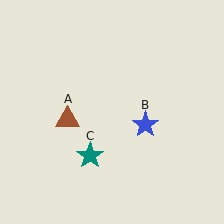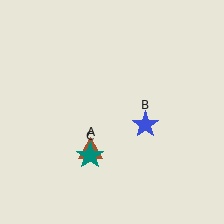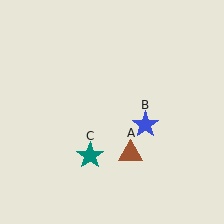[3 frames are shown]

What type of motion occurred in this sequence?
The brown triangle (object A) rotated counterclockwise around the center of the scene.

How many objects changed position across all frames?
1 object changed position: brown triangle (object A).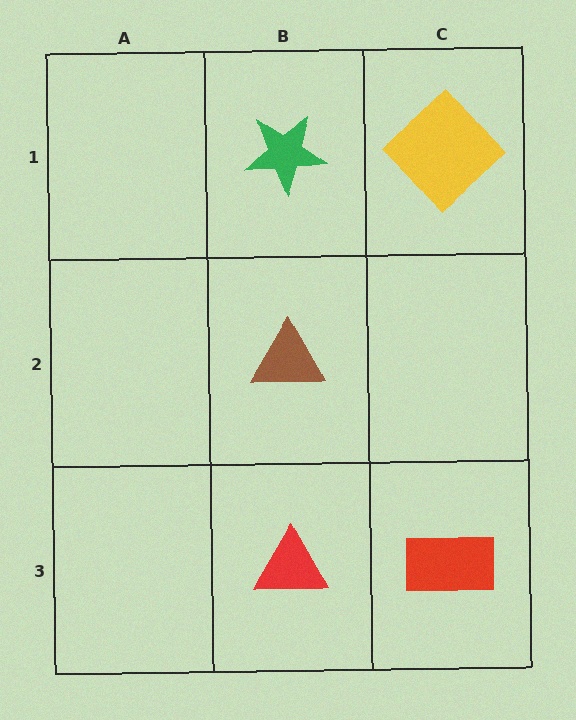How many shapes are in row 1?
2 shapes.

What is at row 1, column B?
A green star.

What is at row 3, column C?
A red rectangle.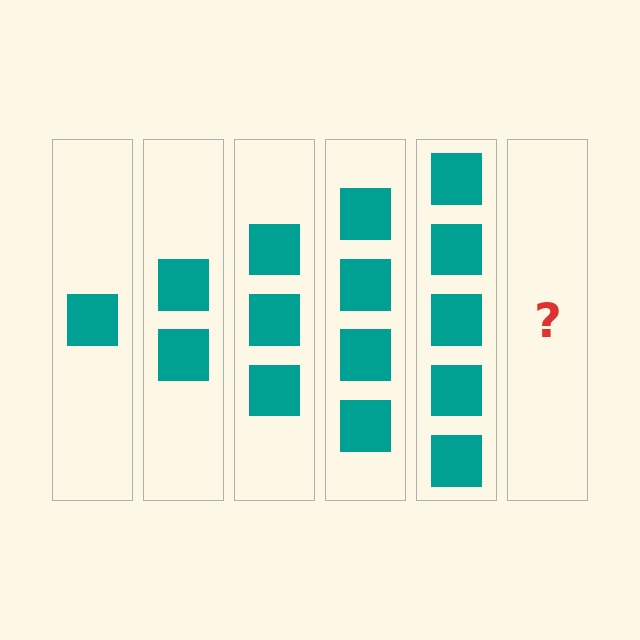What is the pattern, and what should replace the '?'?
The pattern is that each step adds one more square. The '?' should be 6 squares.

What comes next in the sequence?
The next element should be 6 squares.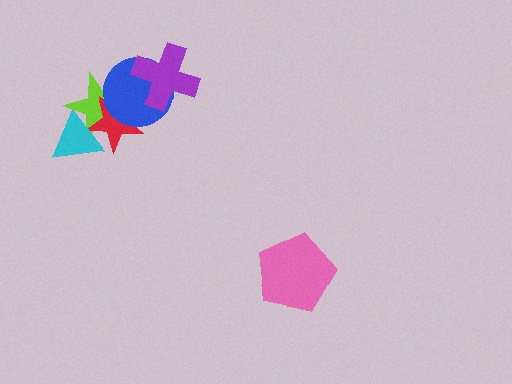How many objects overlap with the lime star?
3 objects overlap with the lime star.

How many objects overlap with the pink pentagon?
0 objects overlap with the pink pentagon.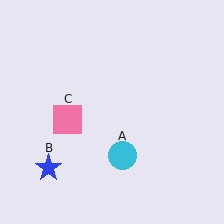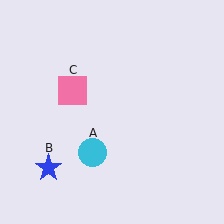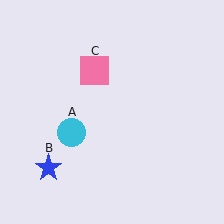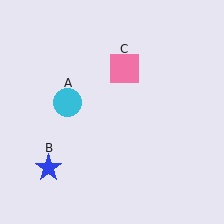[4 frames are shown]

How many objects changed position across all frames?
2 objects changed position: cyan circle (object A), pink square (object C).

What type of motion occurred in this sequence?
The cyan circle (object A), pink square (object C) rotated clockwise around the center of the scene.